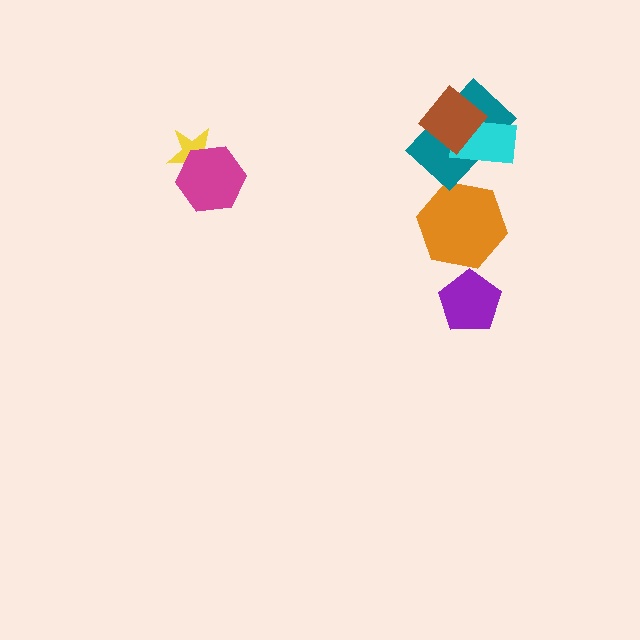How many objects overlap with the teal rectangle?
2 objects overlap with the teal rectangle.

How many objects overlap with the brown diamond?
2 objects overlap with the brown diamond.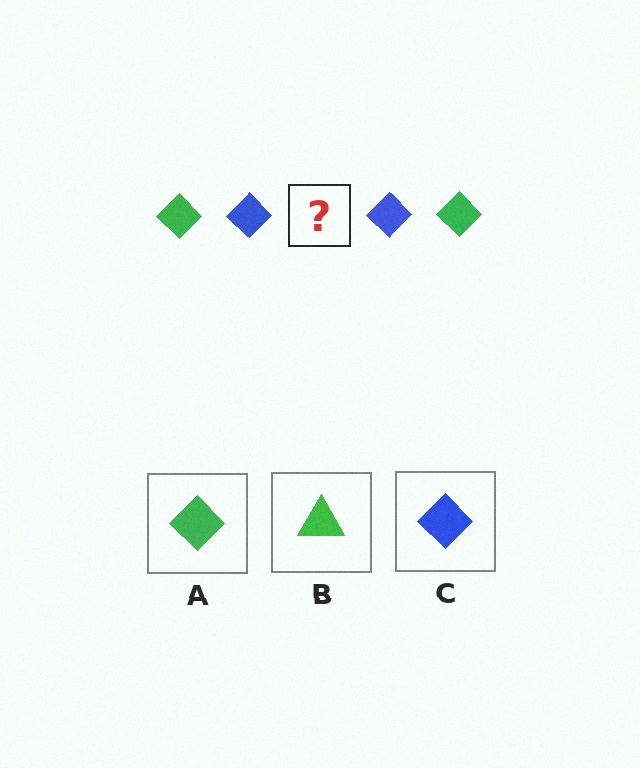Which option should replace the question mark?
Option A.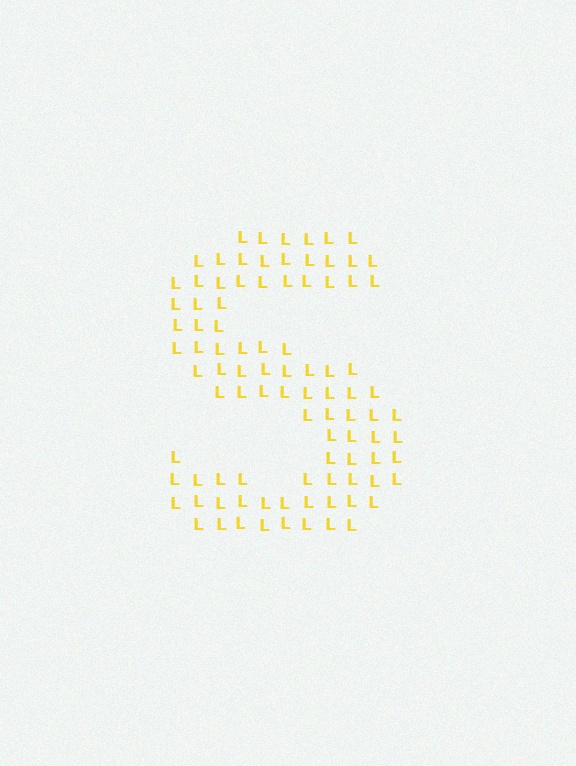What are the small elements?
The small elements are letter L's.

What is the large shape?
The large shape is the letter S.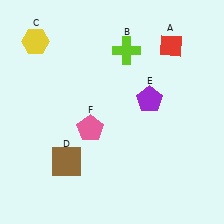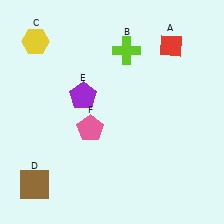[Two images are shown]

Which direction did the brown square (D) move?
The brown square (D) moved left.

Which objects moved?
The objects that moved are: the brown square (D), the purple pentagon (E).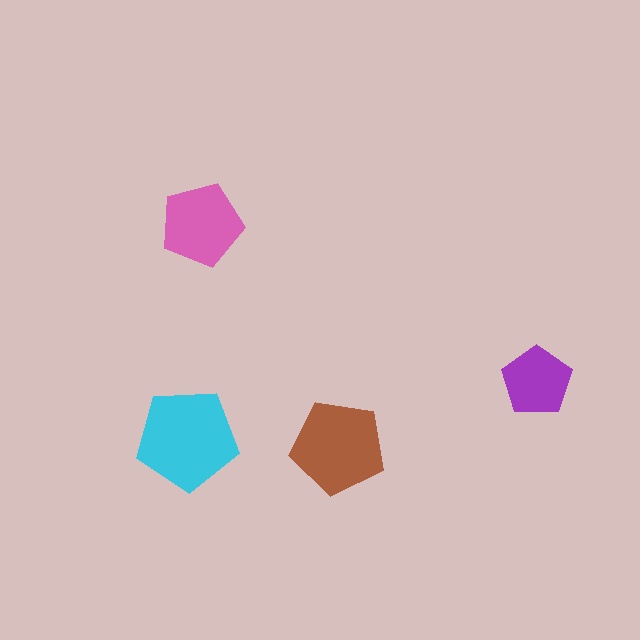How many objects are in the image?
There are 4 objects in the image.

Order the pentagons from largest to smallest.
the cyan one, the brown one, the pink one, the purple one.